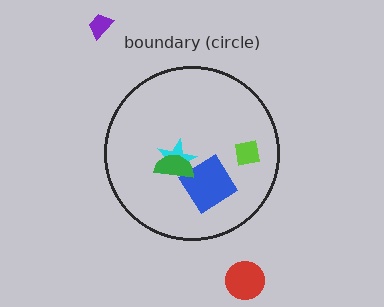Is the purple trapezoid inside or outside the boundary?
Outside.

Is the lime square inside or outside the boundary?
Inside.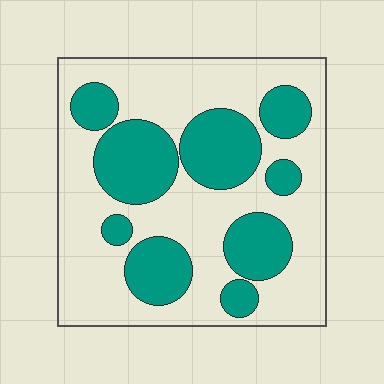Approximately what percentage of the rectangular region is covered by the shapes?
Approximately 35%.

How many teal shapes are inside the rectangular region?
9.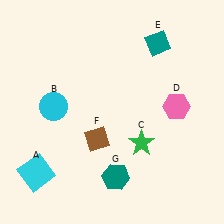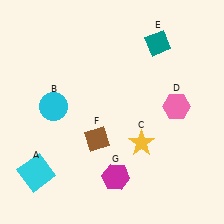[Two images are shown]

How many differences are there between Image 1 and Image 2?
There are 2 differences between the two images.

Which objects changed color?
C changed from green to yellow. G changed from teal to magenta.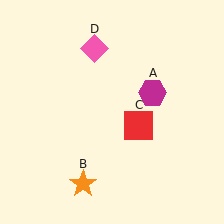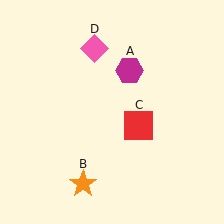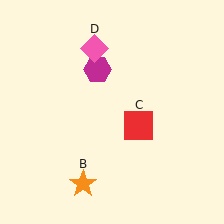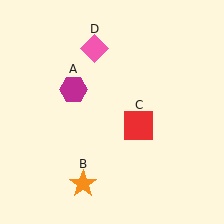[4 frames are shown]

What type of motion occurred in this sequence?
The magenta hexagon (object A) rotated counterclockwise around the center of the scene.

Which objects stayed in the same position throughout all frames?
Orange star (object B) and red square (object C) and pink diamond (object D) remained stationary.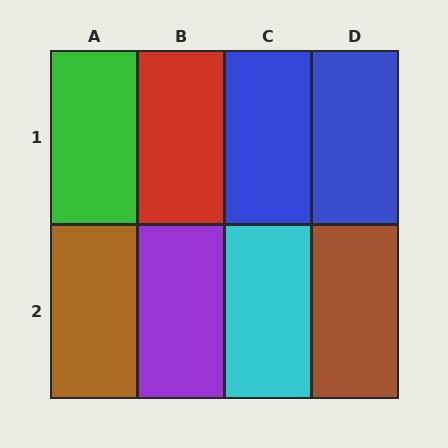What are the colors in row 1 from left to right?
Green, red, blue, blue.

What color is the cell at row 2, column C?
Cyan.